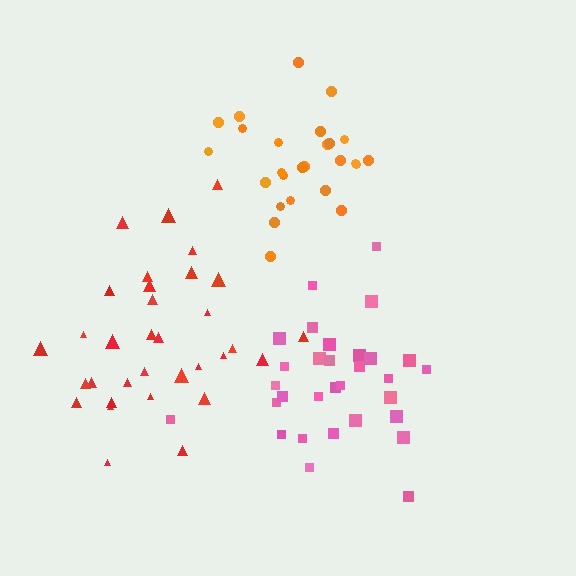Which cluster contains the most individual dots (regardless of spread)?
Red (33).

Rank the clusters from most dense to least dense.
pink, orange, red.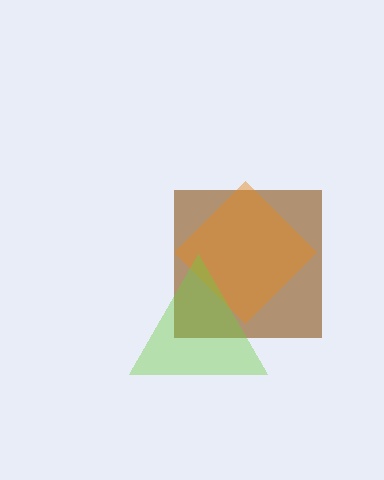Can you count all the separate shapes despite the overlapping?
Yes, there are 3 separate shapes.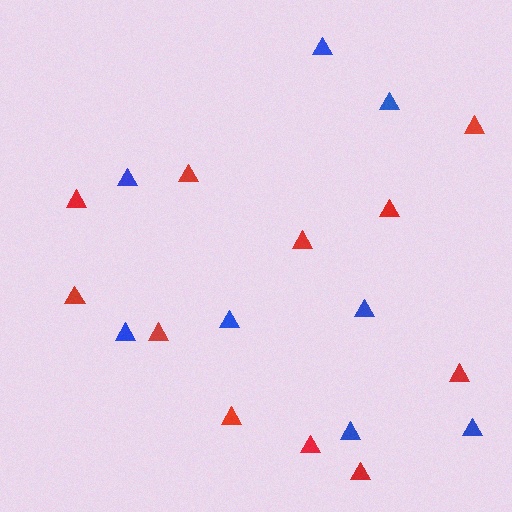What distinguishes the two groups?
There are 2 groups: one group of red triangles (11) and one group of blue triangles (8).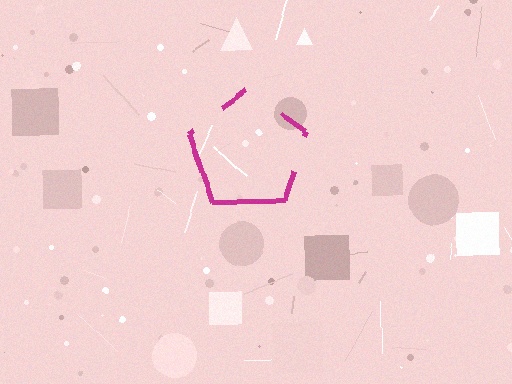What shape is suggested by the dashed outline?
The dashed outline suggests a pentagon.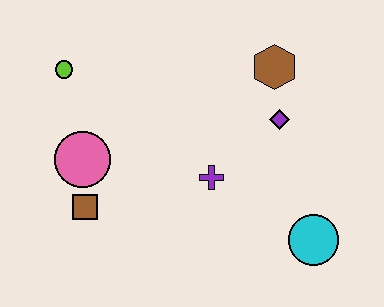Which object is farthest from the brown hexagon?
The brown square is farthest from the brown hexagon.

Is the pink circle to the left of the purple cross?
Yes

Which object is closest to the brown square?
The pink circle is closest to the brown square.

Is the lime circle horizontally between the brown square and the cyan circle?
No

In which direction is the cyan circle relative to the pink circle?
The cyan circle is to the right of the pink circle.